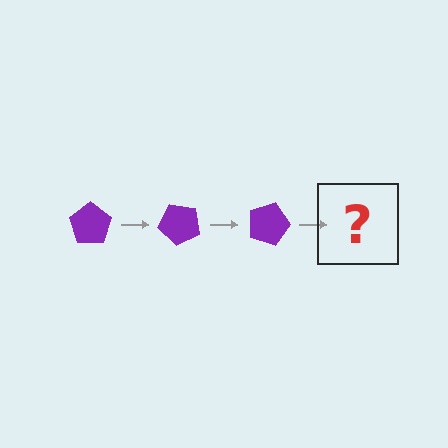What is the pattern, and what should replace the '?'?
The pattern is that the pentagon rotates 45 degrees each step. The '?' should be a purple pentagon rotated 135 degrees.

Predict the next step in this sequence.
The next step is a purple pentagon rotated 135 degrees.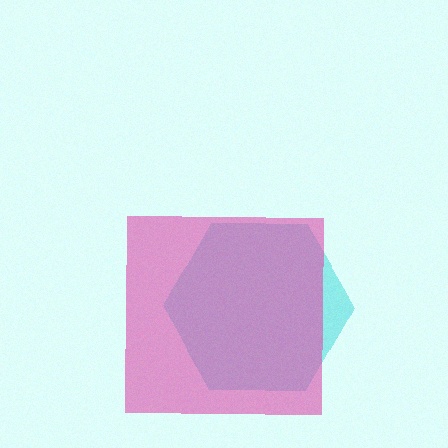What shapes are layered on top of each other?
The layered shapes are: a cyan hexagon, a pink square.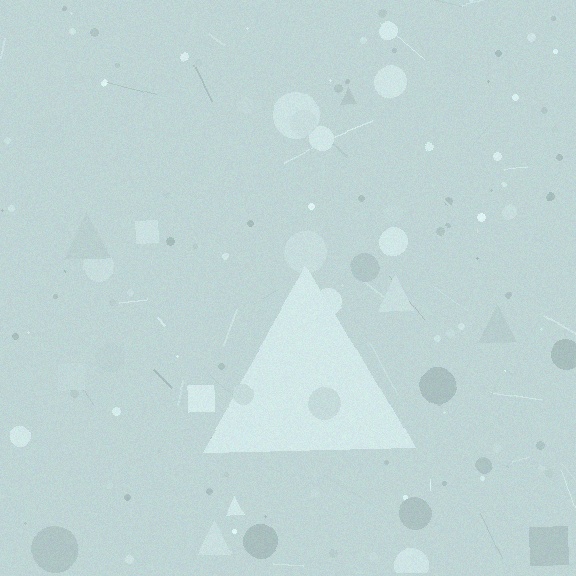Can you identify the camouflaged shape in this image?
The camouflaged shape is a triangle.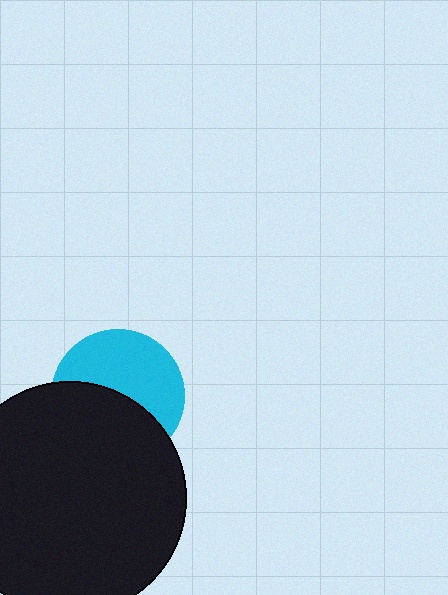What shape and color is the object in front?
The object in front is a black circle.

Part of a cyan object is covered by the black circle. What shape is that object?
It is a circle.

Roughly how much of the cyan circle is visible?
About half of it is visible (roughly 52%).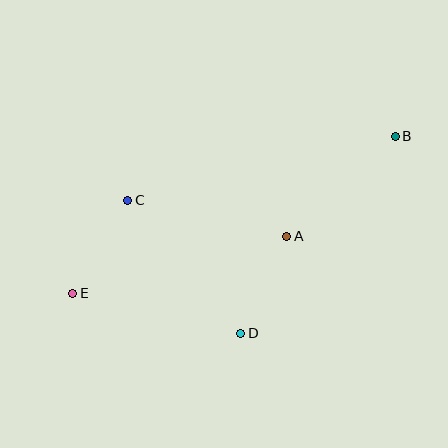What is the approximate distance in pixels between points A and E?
The distance between A and E is approximately 221 pixels.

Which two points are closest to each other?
Points A and D are closest to each other.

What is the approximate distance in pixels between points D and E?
The distance between D and E is approximately 173 pixels.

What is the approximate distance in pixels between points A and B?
The distance between A and B is approximately 147 pixels.